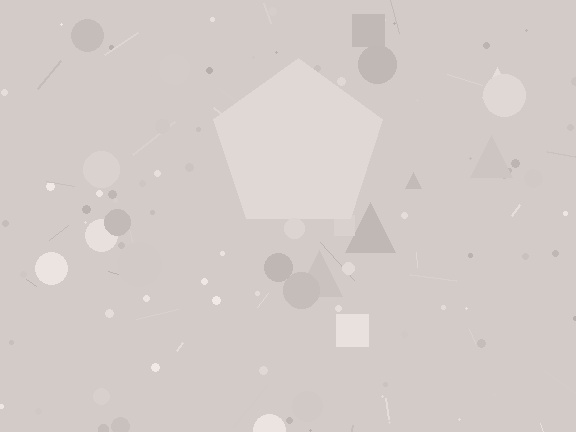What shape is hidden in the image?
A pentagon is hidden in the image.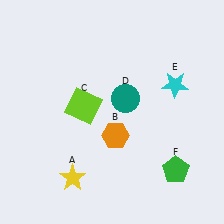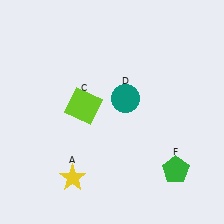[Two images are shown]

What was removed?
The orange hexagon (B), the cyan star (E) were removed in Image 2.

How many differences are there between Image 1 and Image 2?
There are 2 differences between the two images.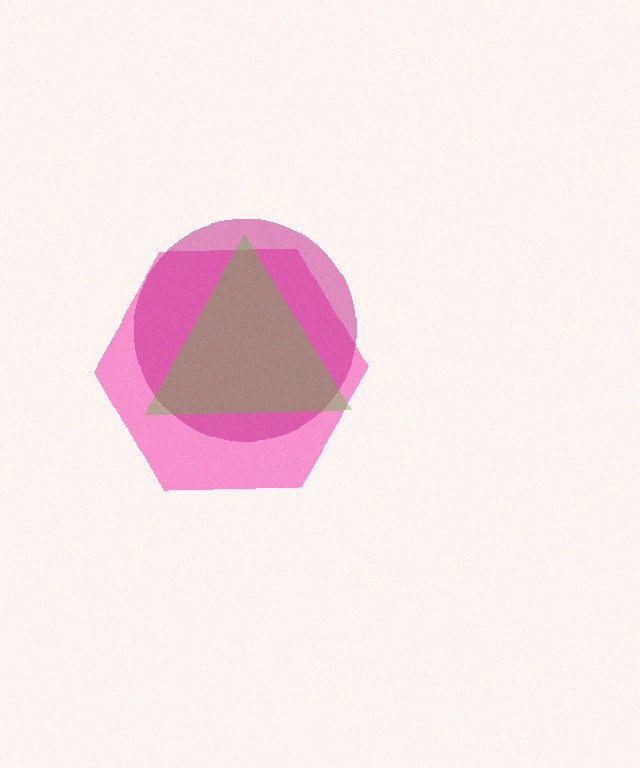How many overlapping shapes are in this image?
There are 3 overlapping shapes in the image.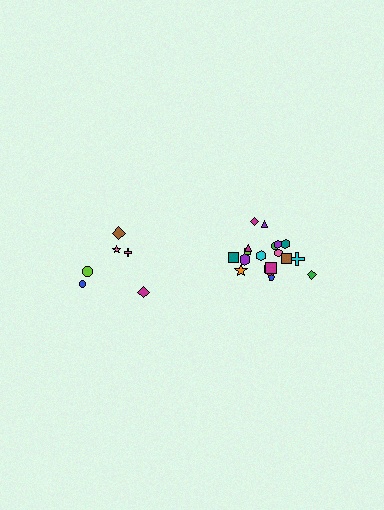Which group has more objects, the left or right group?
The right group.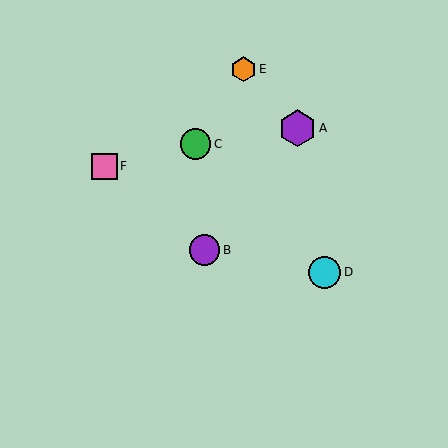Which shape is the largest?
The purple hexagon (labeled A) is the largest.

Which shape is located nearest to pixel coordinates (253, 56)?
The orange hexagon (labeled E) at (244, 69) is nearest to that location.